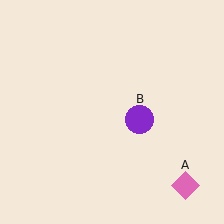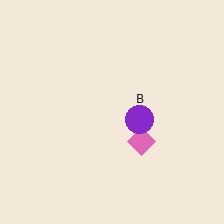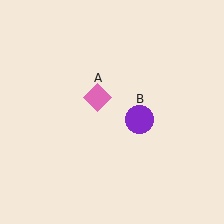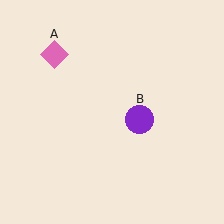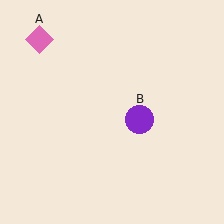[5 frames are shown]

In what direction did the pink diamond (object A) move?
The pink diamond (object A) moved up and to the left.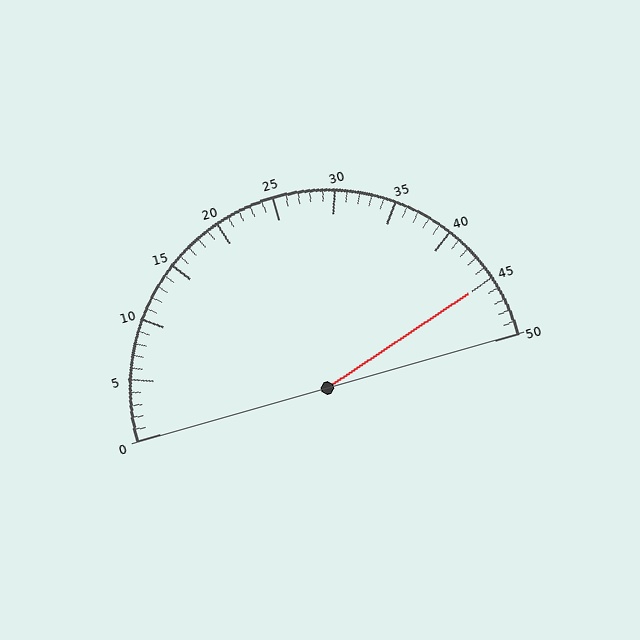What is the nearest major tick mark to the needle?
The nearest major tick mark is 45.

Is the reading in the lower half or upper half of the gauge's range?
The reading is in the upper half of the range (0 to 50).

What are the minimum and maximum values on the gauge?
The gauge ranges from 0 to 50.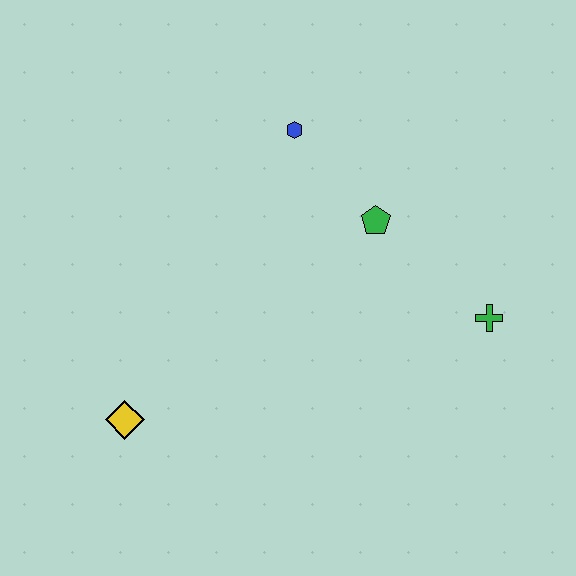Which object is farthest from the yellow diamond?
The green cross is farthest from the yellow diamond.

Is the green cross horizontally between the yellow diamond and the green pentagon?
No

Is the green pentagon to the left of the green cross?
Yes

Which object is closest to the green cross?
The green pentagon is closest to the green cross.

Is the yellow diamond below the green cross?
Yes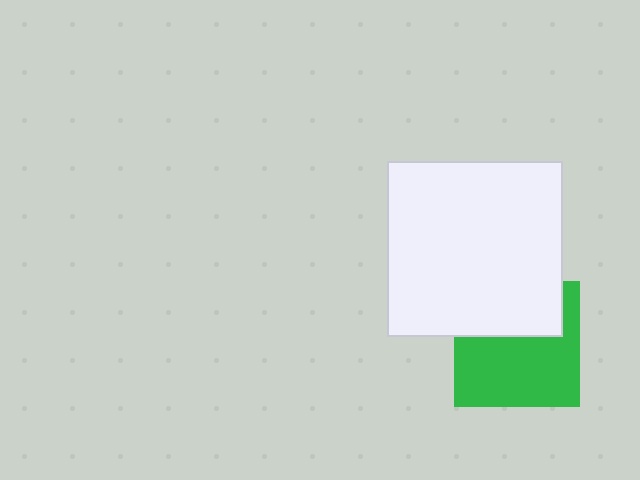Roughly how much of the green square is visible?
About half of it is visible (roughly 61%).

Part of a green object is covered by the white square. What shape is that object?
It is a square.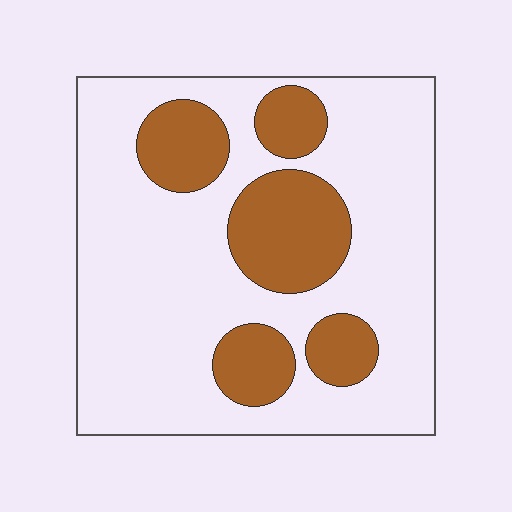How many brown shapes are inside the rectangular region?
5.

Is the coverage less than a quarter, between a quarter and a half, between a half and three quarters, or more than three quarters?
Between a quarter and a half.